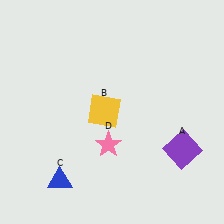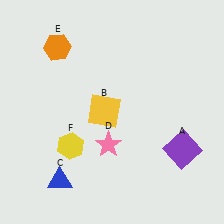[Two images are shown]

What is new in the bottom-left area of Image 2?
A yellow hexagon (F) was added in the bottom-left area of Image 2.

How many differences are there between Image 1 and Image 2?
There are 2 differences between the two images.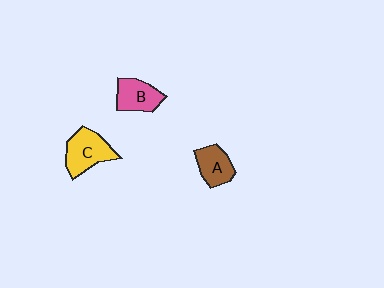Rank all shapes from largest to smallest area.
From largest to smallest: C (yellow), B (pink), A (brown).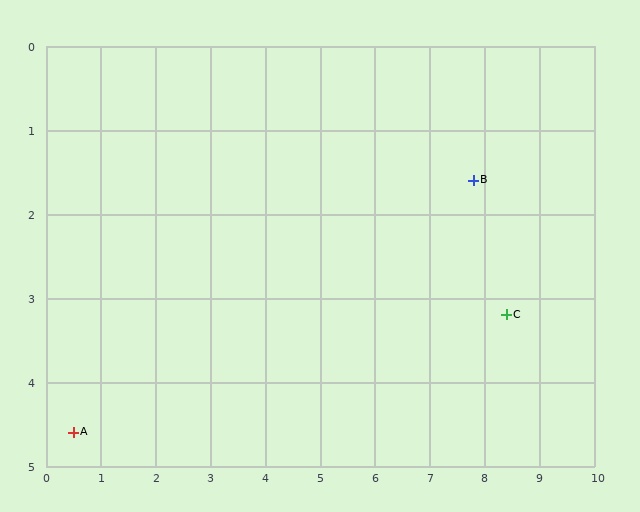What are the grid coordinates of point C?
Point C is at approximately (8.4, 3.2).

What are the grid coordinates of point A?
Point A is at approximately (0.5, 4.6).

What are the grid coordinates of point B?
Point B is at approximately (7.8, 1.6).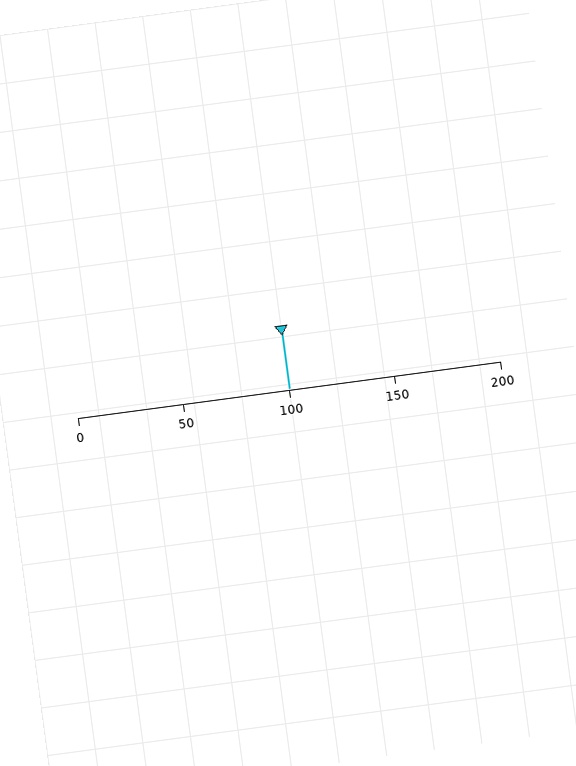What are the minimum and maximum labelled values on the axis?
The axis runs from 0 to 200.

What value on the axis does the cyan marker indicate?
The marker indicates approximately 100.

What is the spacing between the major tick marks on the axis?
The major ticks are spaced 50 apart.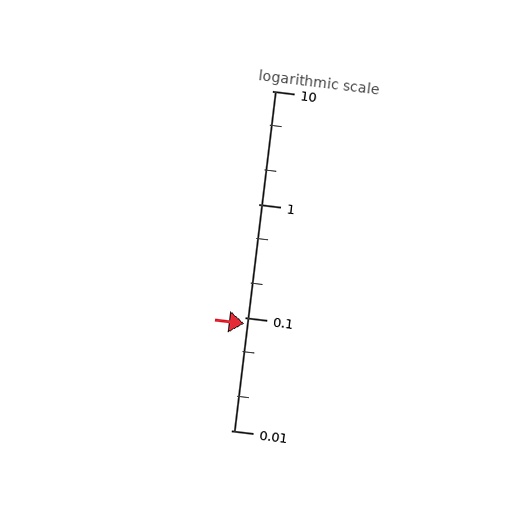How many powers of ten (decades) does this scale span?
The scale spans 3 decades, from 0.01 to 10.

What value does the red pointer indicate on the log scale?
The pointer indicates approximately 0.087.